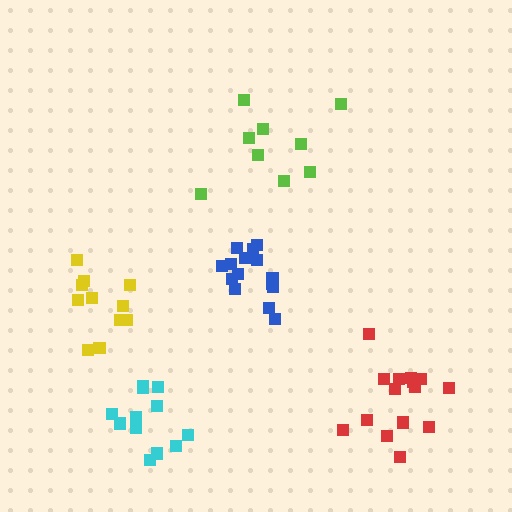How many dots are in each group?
Group 1: 9 dots, Group 2: 15 dots, Group 3: 12 dots, Group 4: 15 dots, Group 5: 11 dots (62 total).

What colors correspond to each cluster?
The clusters are colored: lime, red, cyan, blue, yellow.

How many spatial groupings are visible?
There are 5 spatial groupings.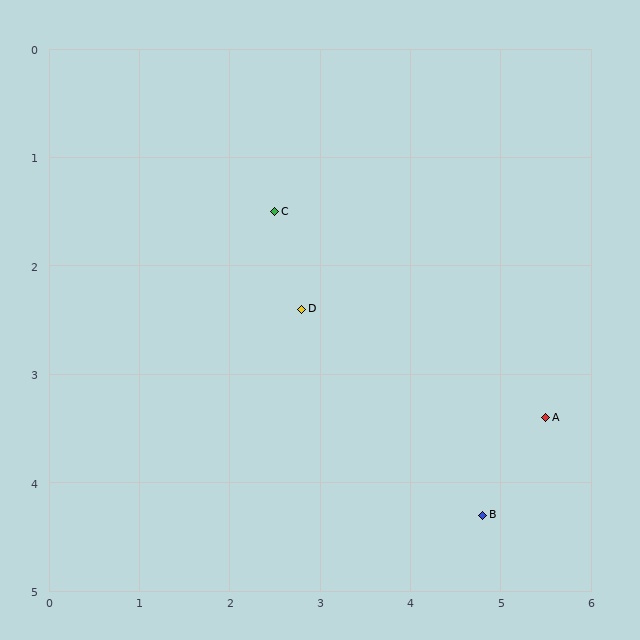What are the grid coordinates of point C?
Point C is at approximately (2.5, 1.5).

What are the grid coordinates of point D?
Point D is at approximately (2.8, 2.4).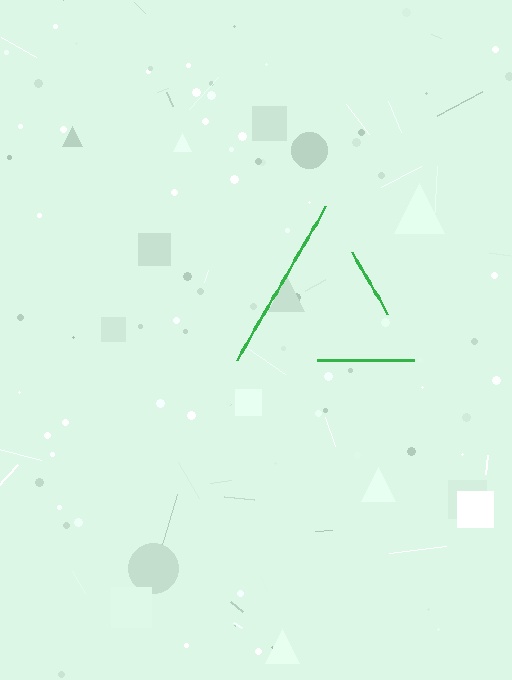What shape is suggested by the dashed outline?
The dashed outline suggests a triangle.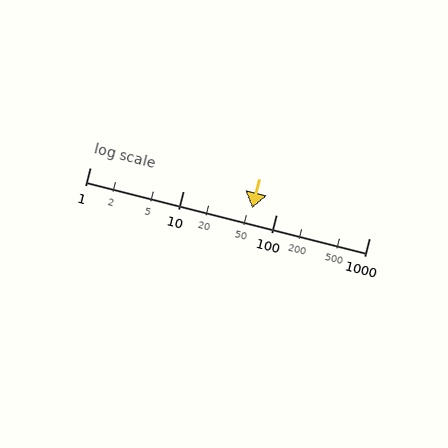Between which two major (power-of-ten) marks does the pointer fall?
The pointer is between 10 and 100.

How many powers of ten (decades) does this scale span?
The scale spans 3 decades, from 1 to 1000.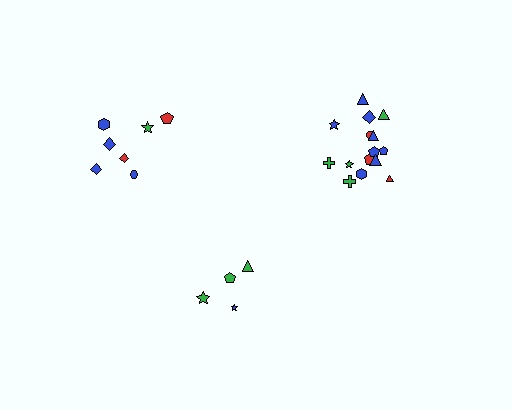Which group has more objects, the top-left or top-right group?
The top-right group.